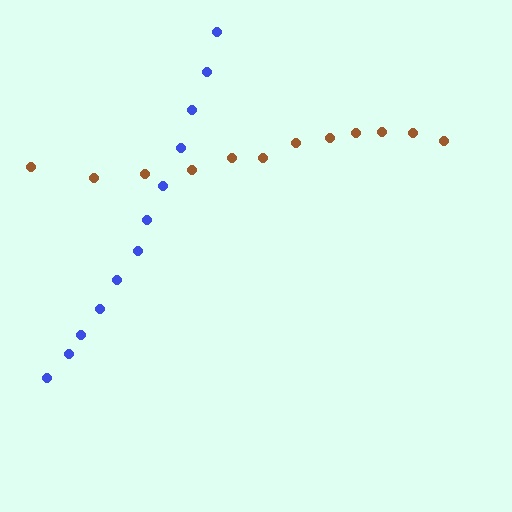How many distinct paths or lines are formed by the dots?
There are 2 distinct paths.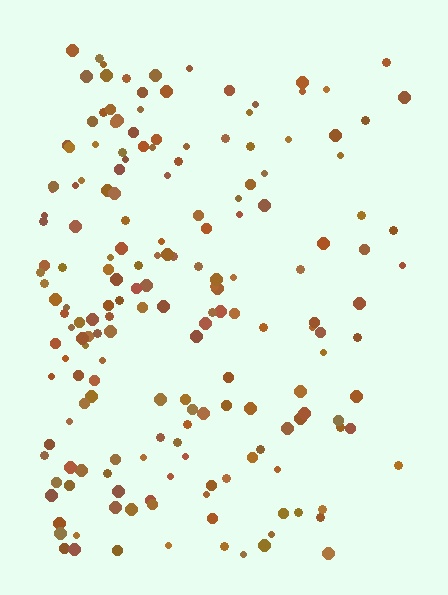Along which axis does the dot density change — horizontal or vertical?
Horizontal.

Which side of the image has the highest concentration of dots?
The left.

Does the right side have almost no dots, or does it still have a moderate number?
Still a moderate number, just noticeably fewer than the left.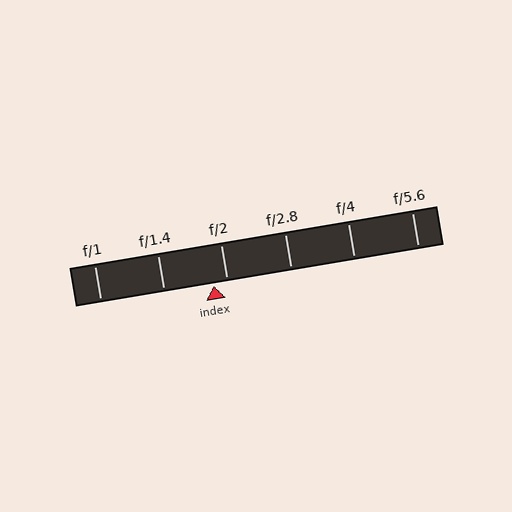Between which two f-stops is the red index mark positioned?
The index mark is between f/1.4 and f/2.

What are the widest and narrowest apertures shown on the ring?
The widest aperture shown is f/1 and the narrowest is f/5.6.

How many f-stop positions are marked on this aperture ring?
There are 6 f-stop positions marked.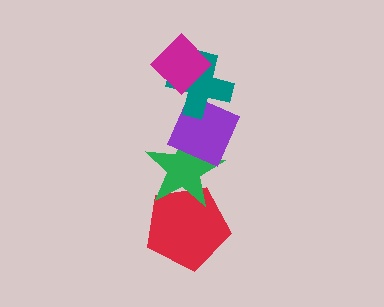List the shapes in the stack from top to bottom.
From top to bottom: the magenta diamond, the teal cross, the purple diamond, the green star, the red pentagon.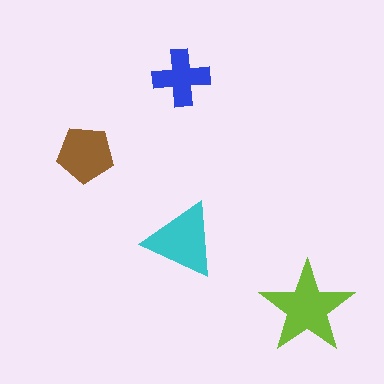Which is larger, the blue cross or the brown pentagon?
The brown pentagon.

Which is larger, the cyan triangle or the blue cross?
The cyan triangle.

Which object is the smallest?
The blue cross.